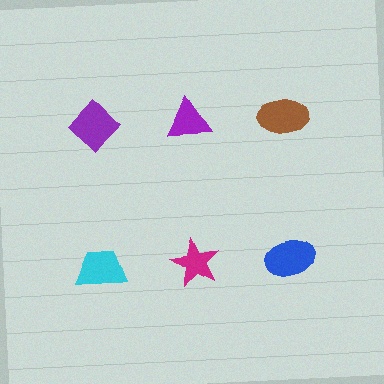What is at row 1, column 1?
A purple diamond.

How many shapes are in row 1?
3 shapes.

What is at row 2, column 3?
A blue ellipse.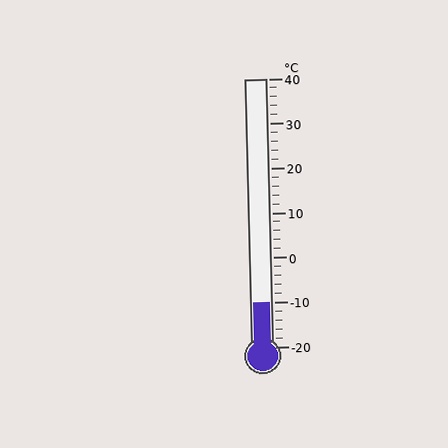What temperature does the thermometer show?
The thermometer shows approximately -10°C.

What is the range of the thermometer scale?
The thermometer scale ranges from -20°C to 40°C.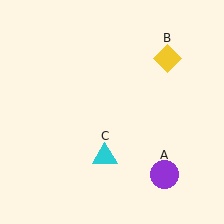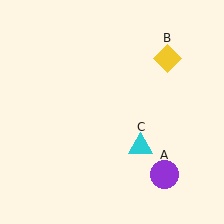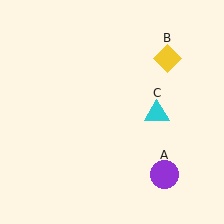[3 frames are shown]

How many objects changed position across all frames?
1 object changed position: cyan triangle (object C).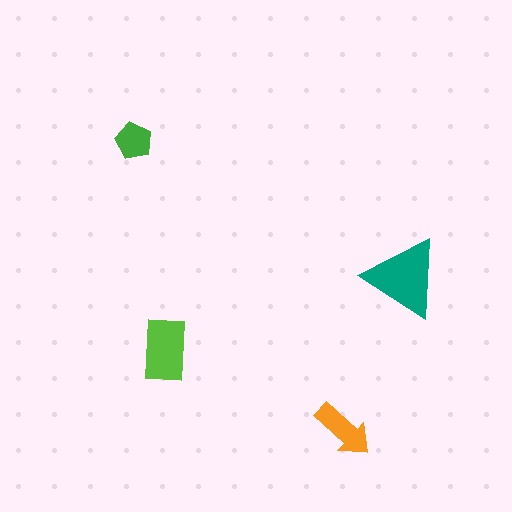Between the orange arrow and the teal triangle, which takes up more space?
The teal triangle.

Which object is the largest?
The teal triangle.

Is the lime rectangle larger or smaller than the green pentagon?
Larger.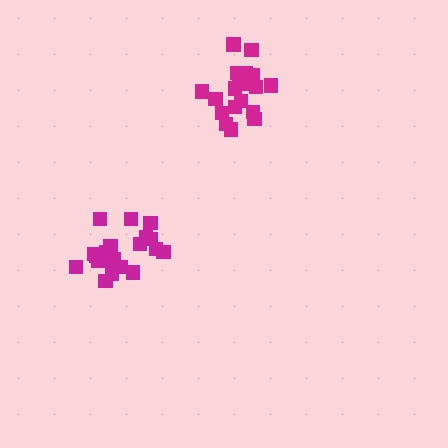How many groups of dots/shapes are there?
There are 2 groups.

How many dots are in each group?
Group 1: 19 dots, Group 2: 20 dots (39 total).